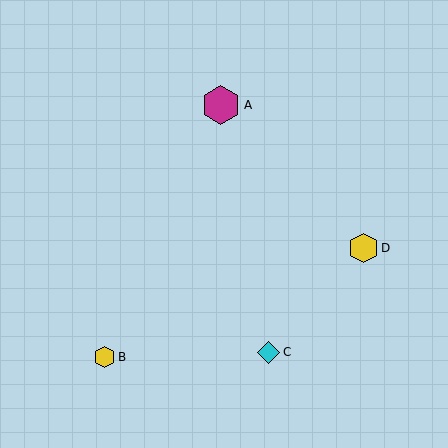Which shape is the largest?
The magenta hexagon (labeled A) is the largest.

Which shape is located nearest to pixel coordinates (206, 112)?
The magenta hexagon (labeled A) at (221, 105) is nearest to that location.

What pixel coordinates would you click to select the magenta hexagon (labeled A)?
Click at (221, 105) to select the magenta hexagon A.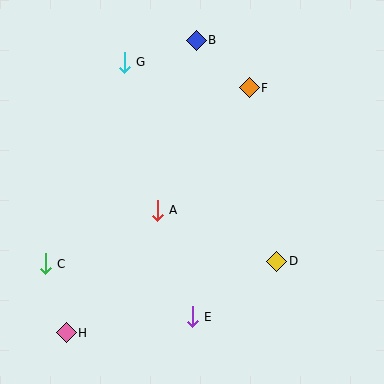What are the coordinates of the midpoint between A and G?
The midpoint between A and G is at (141, 136).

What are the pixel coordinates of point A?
Point A is at (157, 210).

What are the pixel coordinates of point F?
Point F is at (249, 88).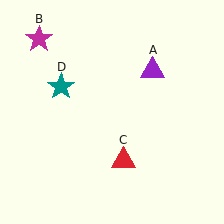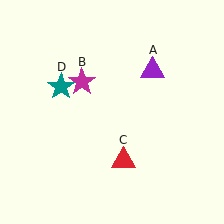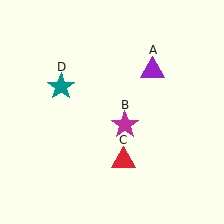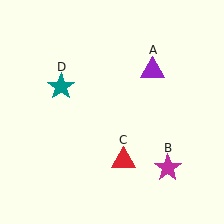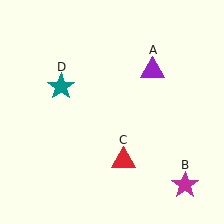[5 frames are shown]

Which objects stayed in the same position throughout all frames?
Purple triangle (object A) and red triangle (object C) and teal star (object D) remained stationary.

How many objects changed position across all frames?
1 object changed position: magenta star (object B).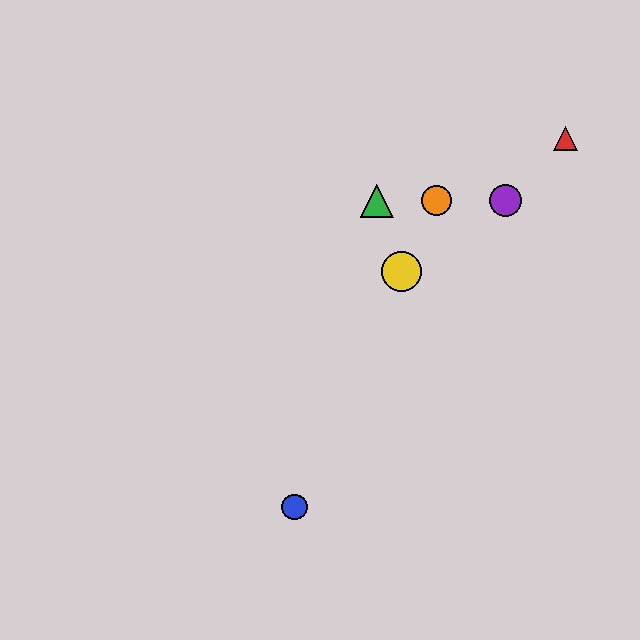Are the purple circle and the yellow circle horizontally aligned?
No, the purple circle is at y≈201 and the yellow circle is at y≈272.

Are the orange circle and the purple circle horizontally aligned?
Yes, both are at y≈201.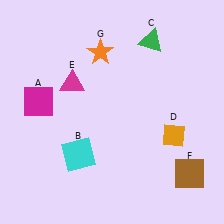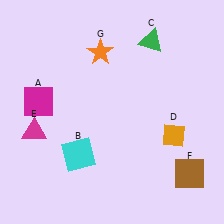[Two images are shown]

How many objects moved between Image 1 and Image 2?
1 object moved between the two images.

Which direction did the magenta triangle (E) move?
The magenta triangle (E) moved down.